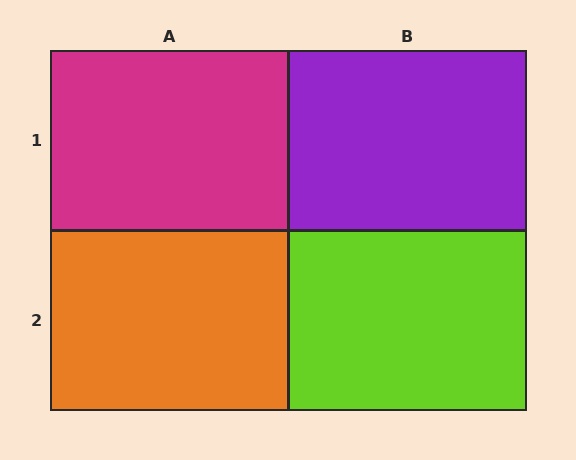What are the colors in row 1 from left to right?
Magenta, purple.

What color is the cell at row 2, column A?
Orange.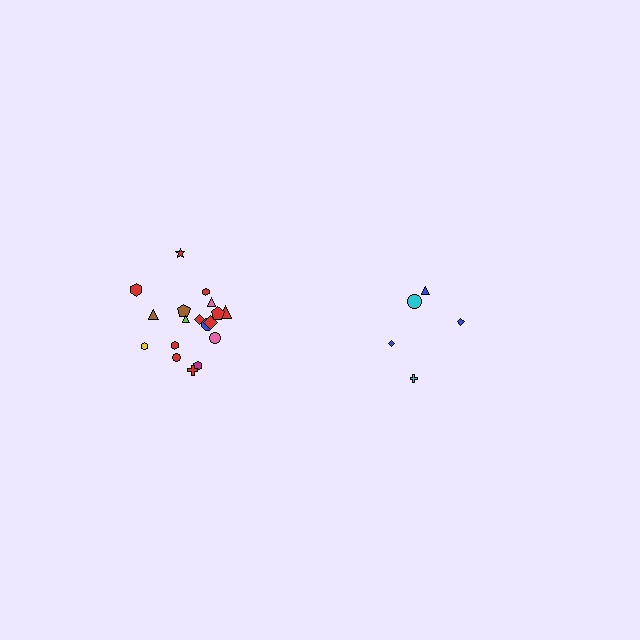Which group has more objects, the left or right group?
The left group.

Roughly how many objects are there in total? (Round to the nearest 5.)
Roughly 25 objects in total.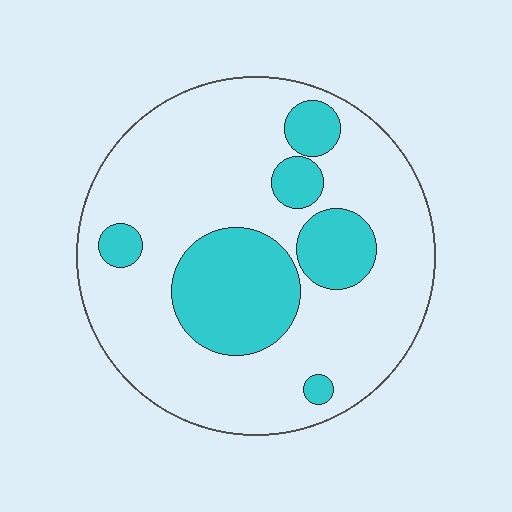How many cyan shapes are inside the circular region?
6.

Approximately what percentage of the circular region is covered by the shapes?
Approximately 25%.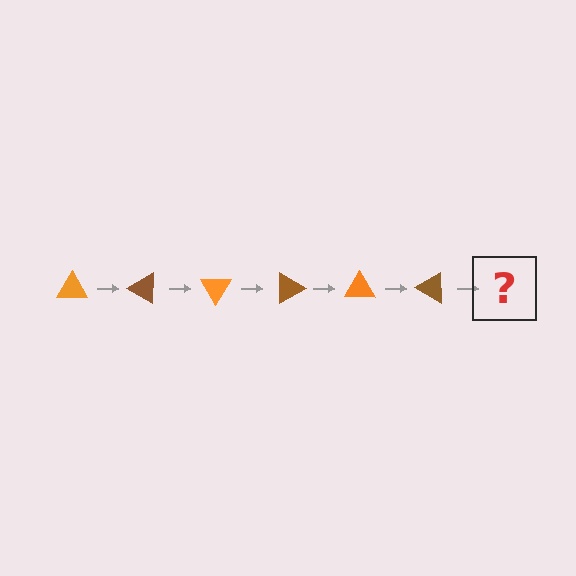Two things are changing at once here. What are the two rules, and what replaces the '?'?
The two rules are that it rotates 30 degrees each step and the color cycles through orange and brown. The '?' should be an orange triangle, rotated 180 degrees from the start.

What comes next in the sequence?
The next element should be an orange triangle, rotated 180 degrees from the start.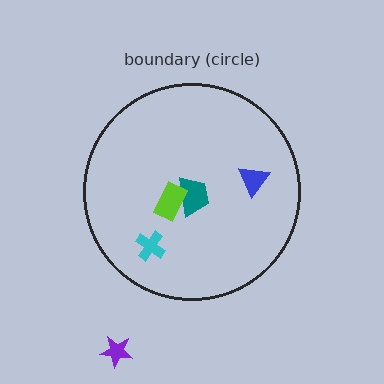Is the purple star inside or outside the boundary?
Outside.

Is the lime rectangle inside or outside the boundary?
Inside.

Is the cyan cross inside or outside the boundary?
Inside.